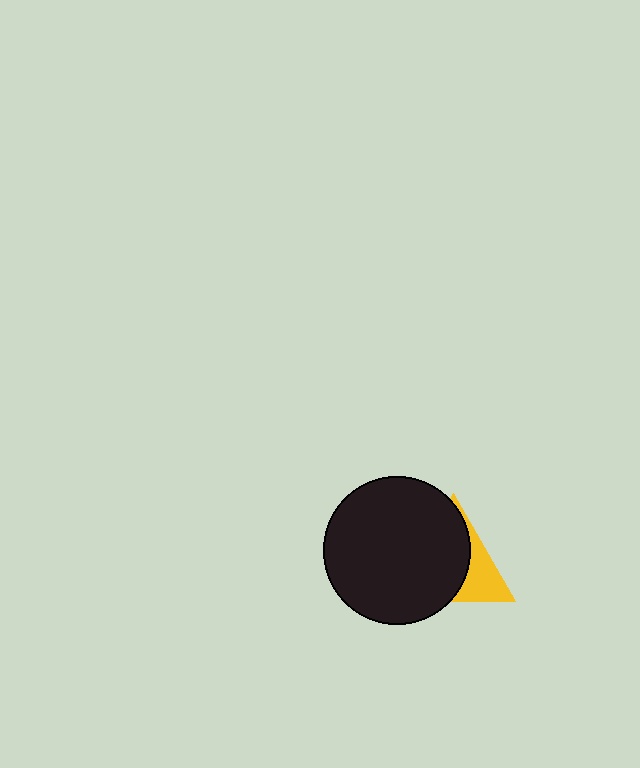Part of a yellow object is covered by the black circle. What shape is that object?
It is a triangle.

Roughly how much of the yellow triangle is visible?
A small part of it is visible (roughly 33%).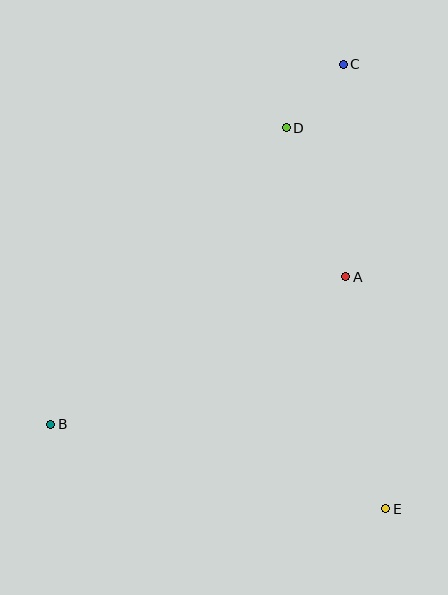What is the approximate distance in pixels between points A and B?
The distance between A and B is approximately 330 pixels.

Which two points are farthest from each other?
Points B and C are farthest from each other.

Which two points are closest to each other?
Points C and D are closest to each other.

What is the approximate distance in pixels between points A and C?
The distance between A and C is approximately 213 pixels.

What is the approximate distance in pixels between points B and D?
The distance between B and D is approximately 378 pixels.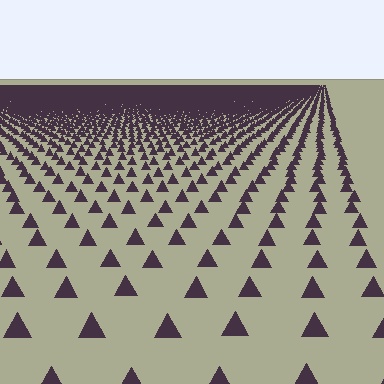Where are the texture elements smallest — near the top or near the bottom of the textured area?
Near the top.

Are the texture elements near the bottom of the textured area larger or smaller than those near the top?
Larger. Near the bottom, elements are closer to the viewer and appear at a bigger on-screen size.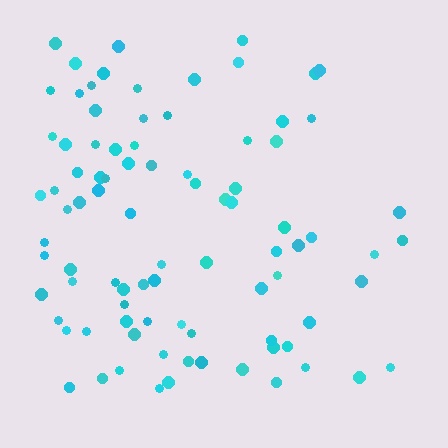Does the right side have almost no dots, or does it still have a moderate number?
Still a moderate number, just noticeably fewer than the left.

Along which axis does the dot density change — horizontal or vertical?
Horizontal.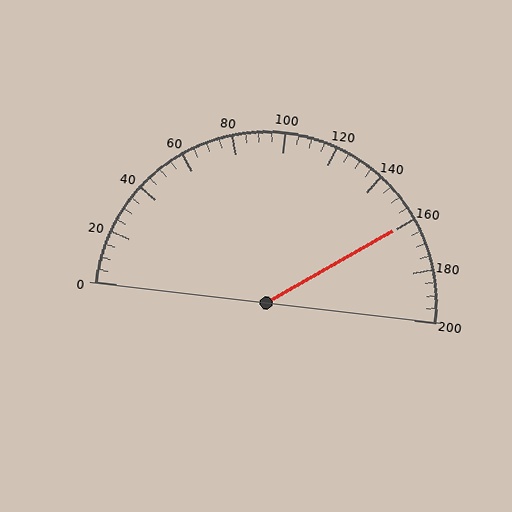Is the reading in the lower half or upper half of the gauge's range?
The reading is in the upper half of the range (0 to 200).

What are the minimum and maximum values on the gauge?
The gauge ranges from 0 to 200.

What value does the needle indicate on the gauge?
The needle indicates approximately 160.